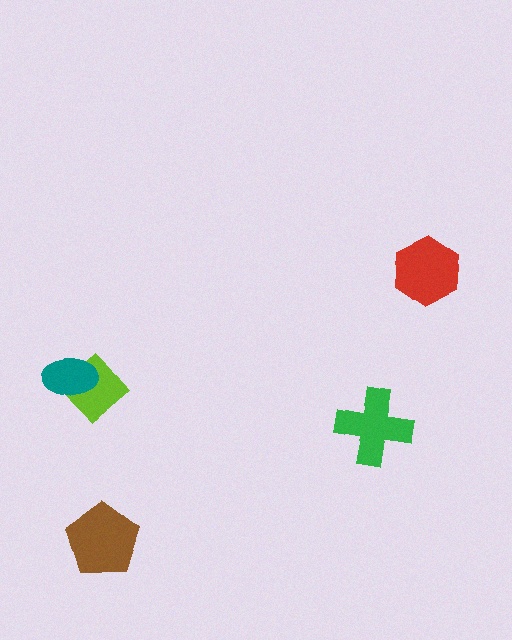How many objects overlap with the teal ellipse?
1 object overlaps with the teal ellipse.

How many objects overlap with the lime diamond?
1 object overlaps with the lime diamond.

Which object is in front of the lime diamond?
The teal ellipse is in front of the lime diamond.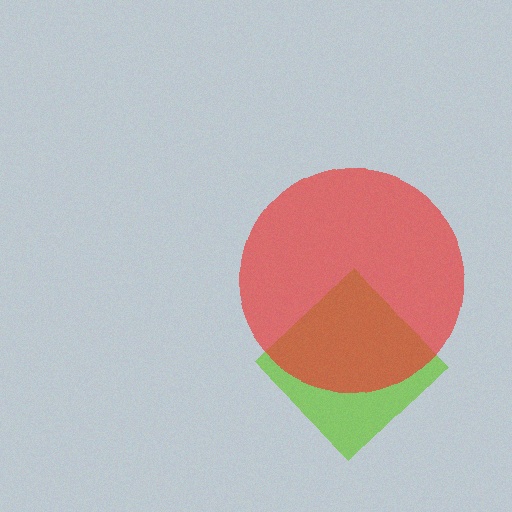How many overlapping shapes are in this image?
There are 2 overlapping shapes in the image.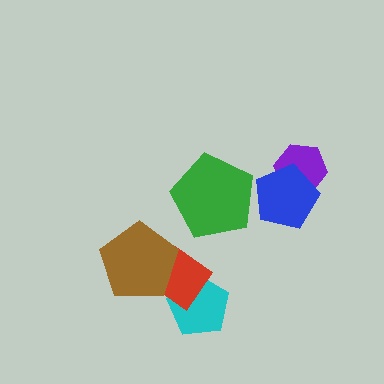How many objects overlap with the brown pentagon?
1 object overlaps with the brown pentagon.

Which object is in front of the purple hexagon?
The blue pentagon is in front of the purple hexagon.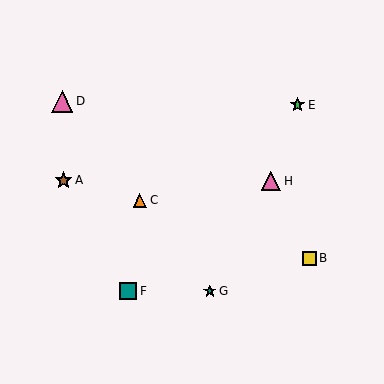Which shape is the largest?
The pink triangle (labeled D) is the largest.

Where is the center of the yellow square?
The center of the yellow square is at (310, 258).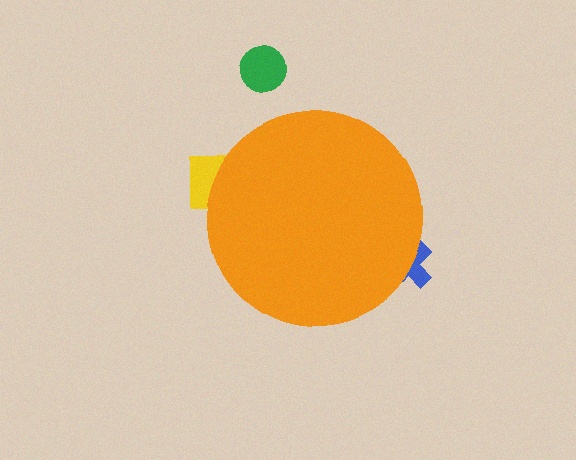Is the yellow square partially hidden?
Yes, the yellow square is partially hidden behind the orange circle.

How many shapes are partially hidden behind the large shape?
2 shapes are partially hidden.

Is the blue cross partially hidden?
Yes, the blue cross is partially hidden behind the orange circle.